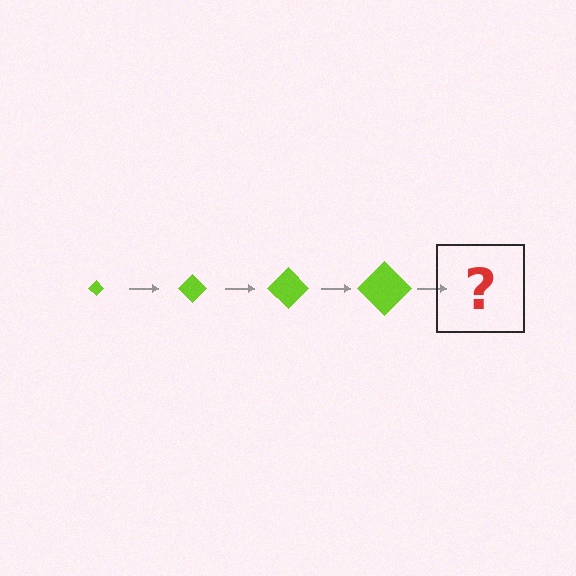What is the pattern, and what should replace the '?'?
The pattern is that the diamond gets progressively larger each step. The '?' should be a lime diamond, larger than the previous one.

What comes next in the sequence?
The next element should be a lime diamond, larger than the previous one.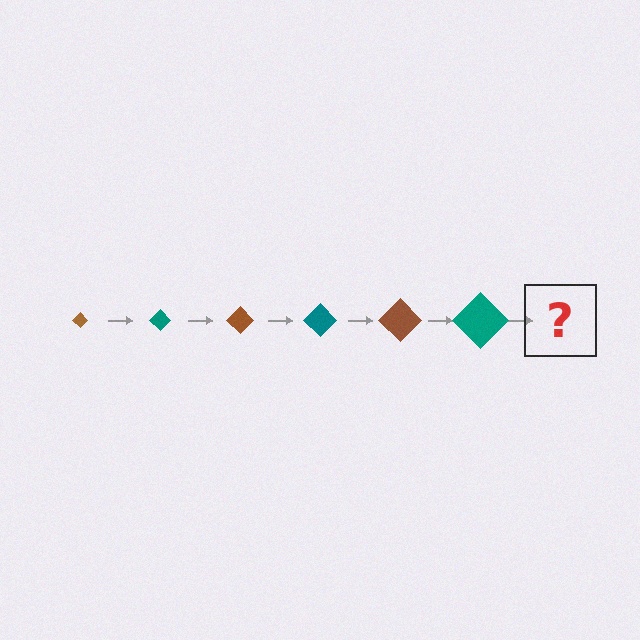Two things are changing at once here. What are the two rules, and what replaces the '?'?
The two rules are that the diamond grows larger each step and the color cycles through brown and teal. The '?' should be a brown diamond, larger than the previous one.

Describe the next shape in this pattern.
It should be a brown diamond, larger than the previous one.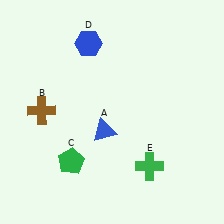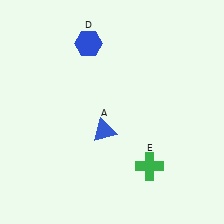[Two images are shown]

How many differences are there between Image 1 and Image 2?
There are 2 differences between the two images.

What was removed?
The brown cross (B), the green pentagon (C) were removed in Image 2.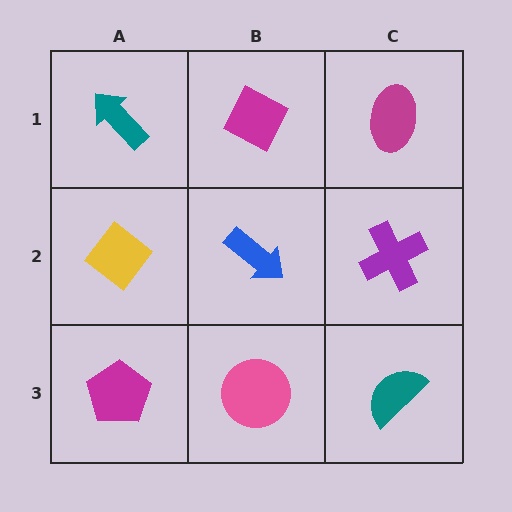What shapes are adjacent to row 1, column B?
A blue arrow (row 2, column B), a teal arrow (row 1, column A), a magenta ellipse (row 1, column C).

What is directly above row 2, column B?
A magenta diamond.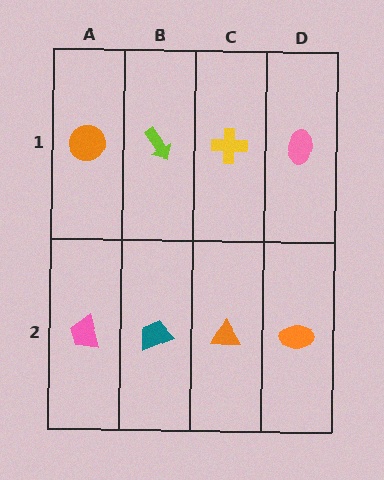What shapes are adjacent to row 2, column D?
A pink ellipse (row 1, column D), an orange triangle (row 2, column C).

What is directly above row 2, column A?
An orange circle.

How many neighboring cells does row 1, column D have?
2.